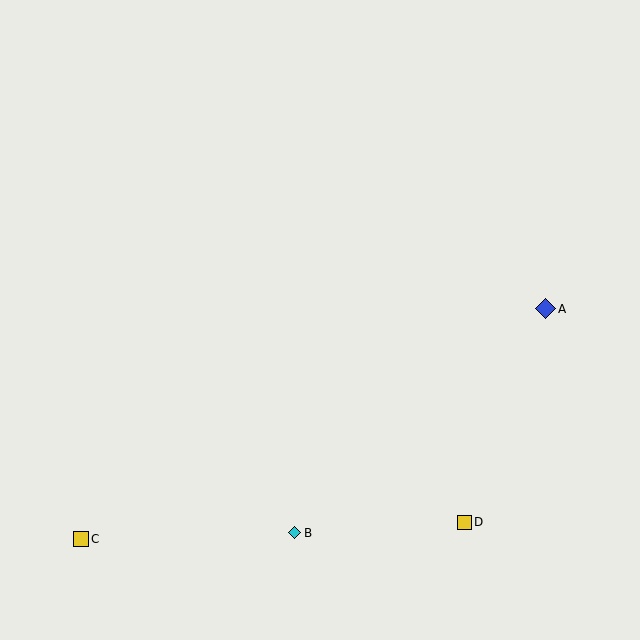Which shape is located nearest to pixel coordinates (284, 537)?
The cyan diamond (labeled B) at (295, 533) is nearest to that location.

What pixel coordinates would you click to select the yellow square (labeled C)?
Click at (81, 539) to select the yellow square C.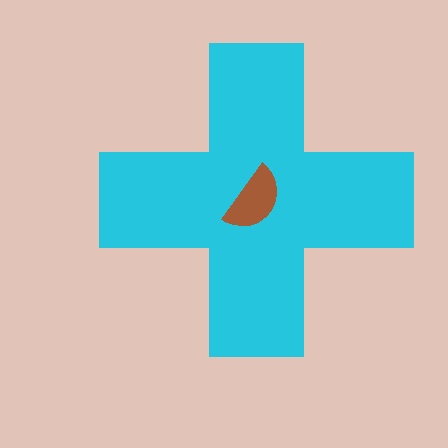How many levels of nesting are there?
2.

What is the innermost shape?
The brown semicircle.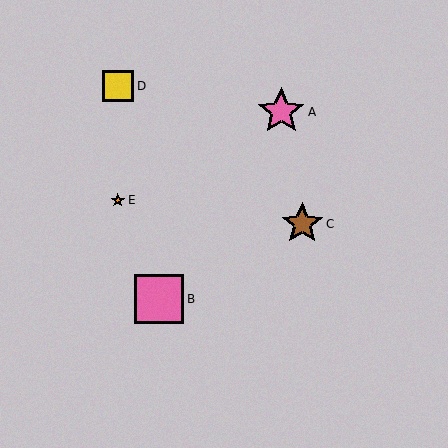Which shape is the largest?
The pink square (labeled B) is the largest.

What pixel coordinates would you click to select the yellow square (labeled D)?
Click at (118, 86) to select the yellow square D.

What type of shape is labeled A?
Shape A is a pink star.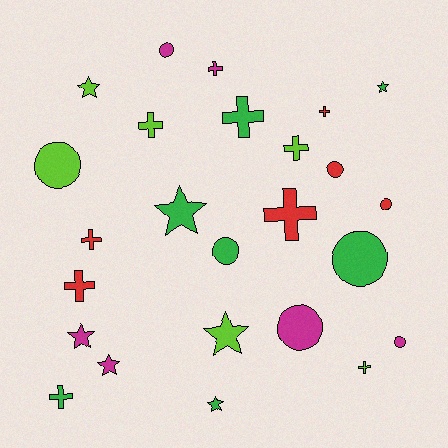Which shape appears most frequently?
Cross, with 10 objects.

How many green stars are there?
There are 3 green stars.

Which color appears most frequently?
Green, with 7 objects.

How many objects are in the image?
There are 25 objects.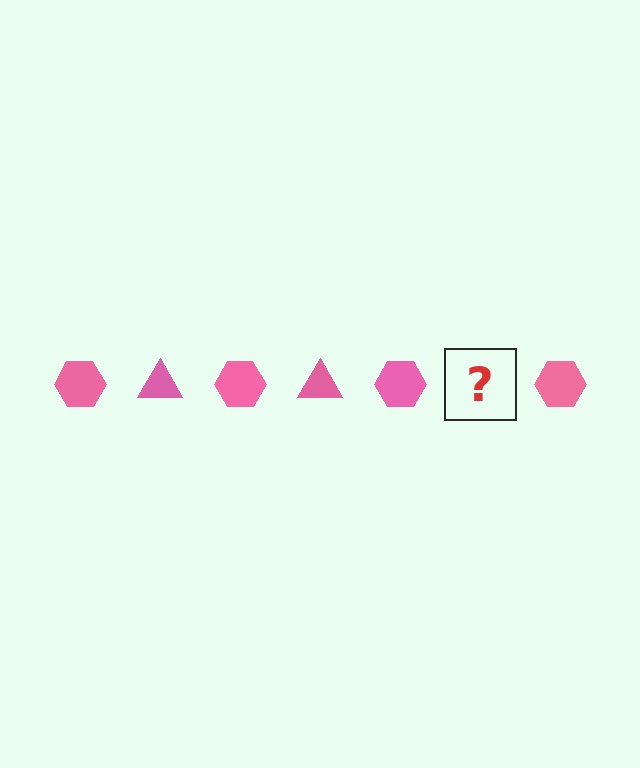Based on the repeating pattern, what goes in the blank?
The blank should be a pink triangle.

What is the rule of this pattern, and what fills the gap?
The rule is that the pattern cycles through hexagon, triangle shapes in pink. The gap should be filled with a pink triangle.